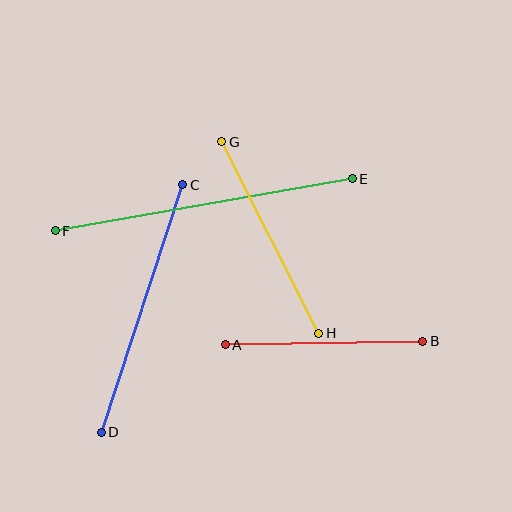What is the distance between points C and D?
The distance is approximately 261 pixels.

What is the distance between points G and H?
The distance is approximately 215 pixels.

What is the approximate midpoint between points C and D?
The midpoint is at approximately (142, 309) pixels.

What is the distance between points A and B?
The distance is approximately 198 pixels.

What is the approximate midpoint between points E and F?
The midpoint is at approximately (204, 205) pixels.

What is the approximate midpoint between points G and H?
The midpoint is at approximately (270, 238) pixels.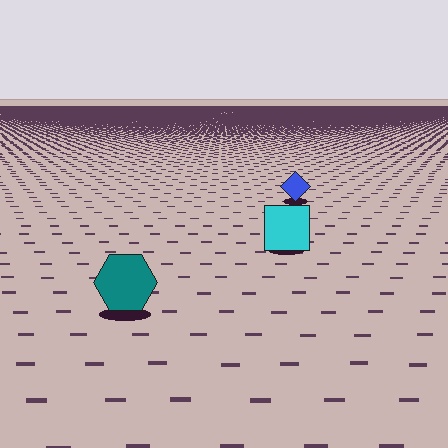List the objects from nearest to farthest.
From nearest to farthest: the teal hexagon, the cyan square, the blue diamond.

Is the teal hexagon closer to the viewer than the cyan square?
Yes. The teal hexagon is closer — you can tell from the texture gradient: the ground texture is coarser near it.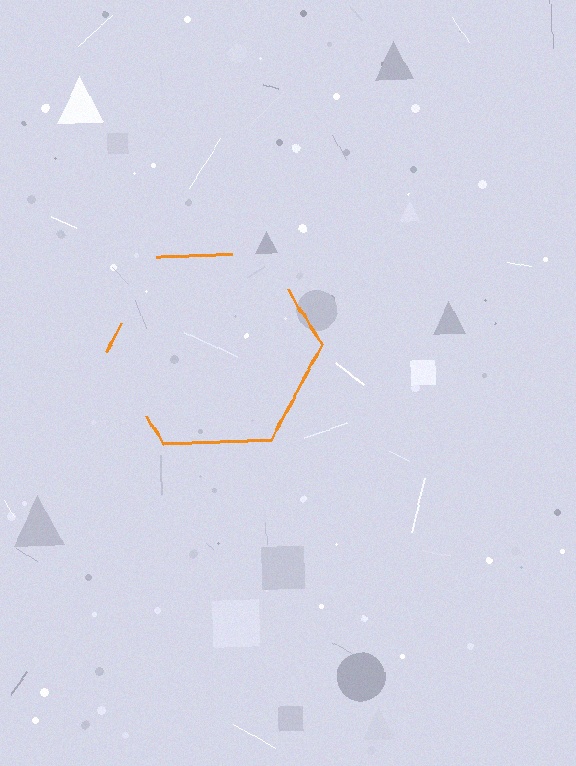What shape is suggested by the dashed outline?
The dashed outline suggests a hexagon.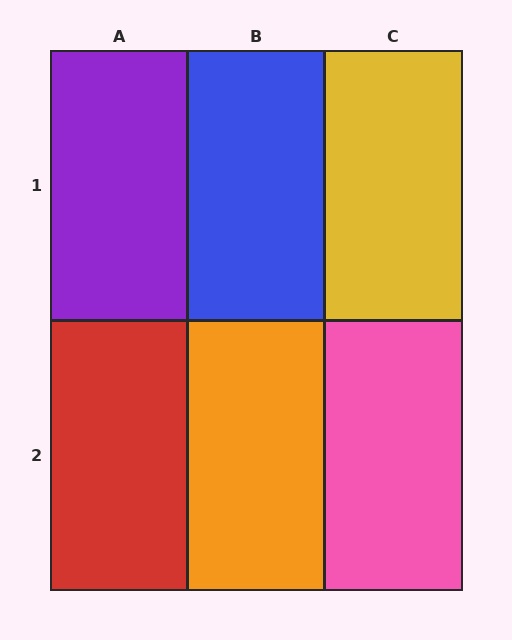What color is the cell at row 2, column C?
Pink.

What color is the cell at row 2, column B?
Orange.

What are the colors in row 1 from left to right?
Purple, blue, yellow.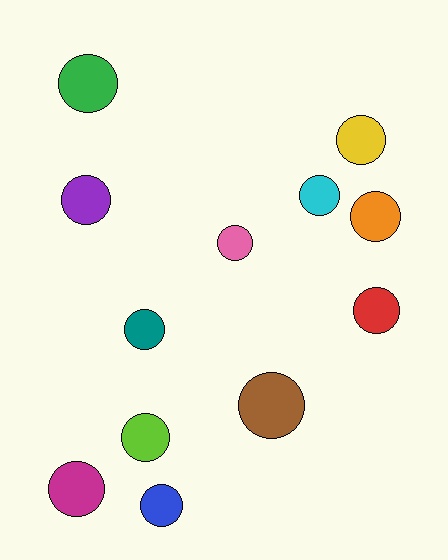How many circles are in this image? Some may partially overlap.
There are 12 circles.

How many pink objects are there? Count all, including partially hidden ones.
There is 1 pink object.